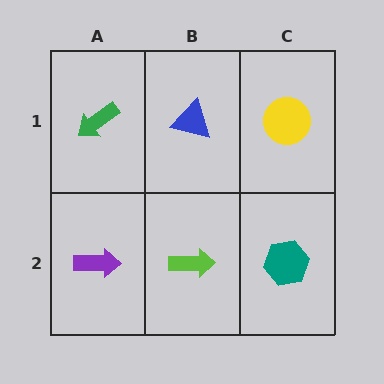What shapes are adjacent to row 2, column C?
A yellow circle (row 1, column C), a lime arrow (row 2, column B).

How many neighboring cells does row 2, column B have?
3.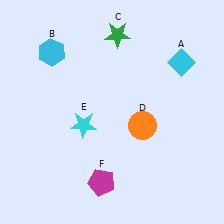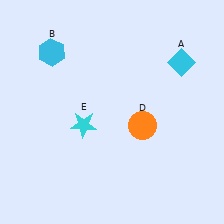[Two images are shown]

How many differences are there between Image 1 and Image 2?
There are 2 differences between the two images.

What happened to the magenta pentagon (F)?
The magenta pentagon (F) was removed in Image 2. It was in the bottom-left area of Image 1.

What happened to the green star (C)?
The green star (C) was removed in Image 2. It was in the top-right area of Image 1.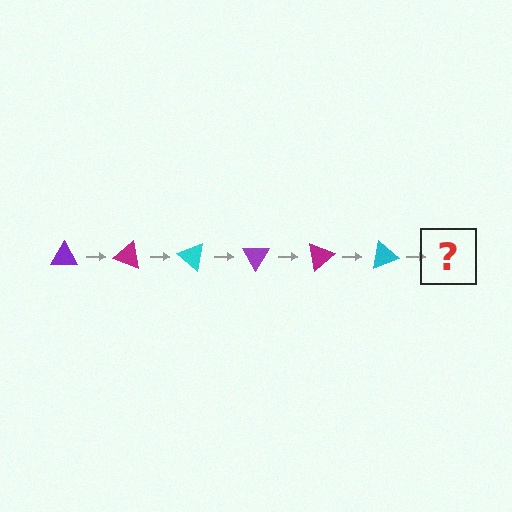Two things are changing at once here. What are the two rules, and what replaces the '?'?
The two rules are that it rotates 20 degrees each step and the color cycles through purple, magenta, and cyan. The '?' should be a purple triangle, rotated 120 degrees from the start.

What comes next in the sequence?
The next element should be a purple triangle, rotated 120 degrees from the start.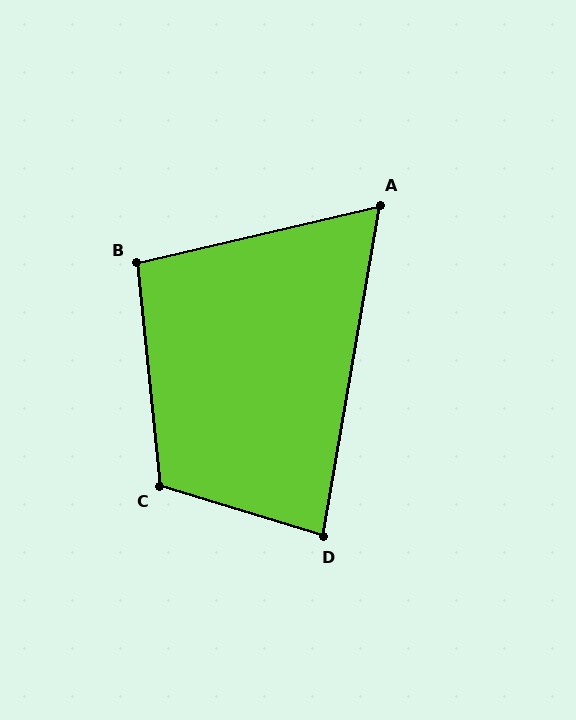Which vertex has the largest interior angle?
C, at approximately 113 degrees.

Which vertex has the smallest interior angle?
A, at approximately 67 degrees.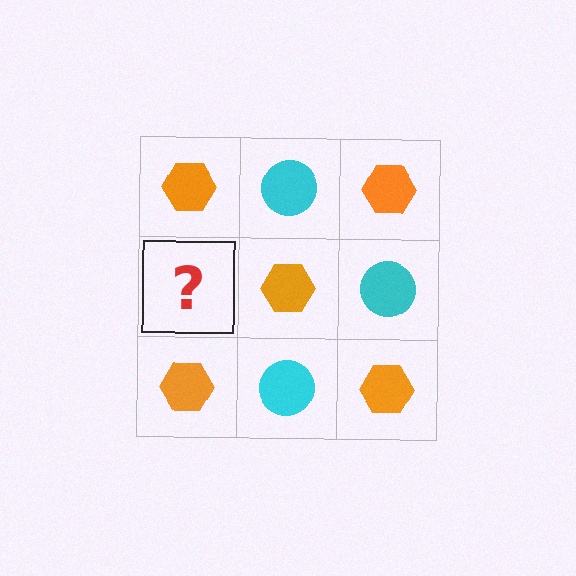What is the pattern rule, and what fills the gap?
The rule is that it alternates orange hexagon and cyan circle in a checkerboard pattern. The gap should be filled with a cyan circle.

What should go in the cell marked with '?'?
The missing cell should contain a cyan circle.